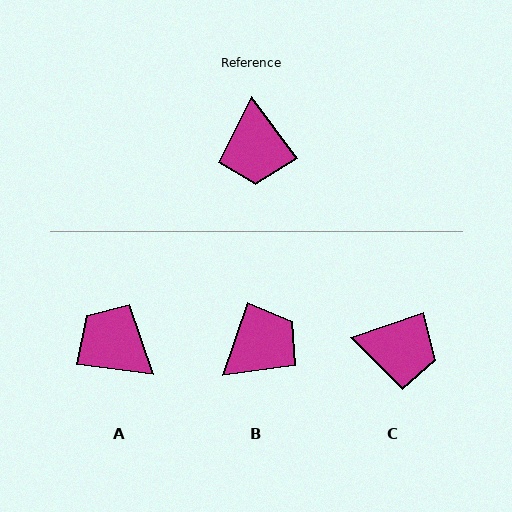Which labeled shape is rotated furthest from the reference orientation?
A, about 134 degrees away.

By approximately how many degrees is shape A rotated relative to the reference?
Approximately 134 degrees clockwise.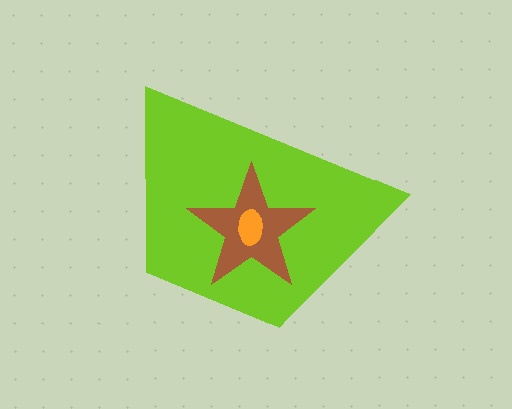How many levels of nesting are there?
3.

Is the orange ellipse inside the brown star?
Yes.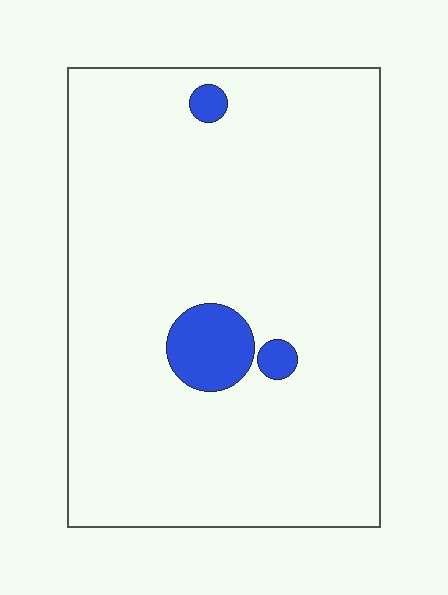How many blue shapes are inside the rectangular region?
3.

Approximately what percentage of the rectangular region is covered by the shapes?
Approximately 5%.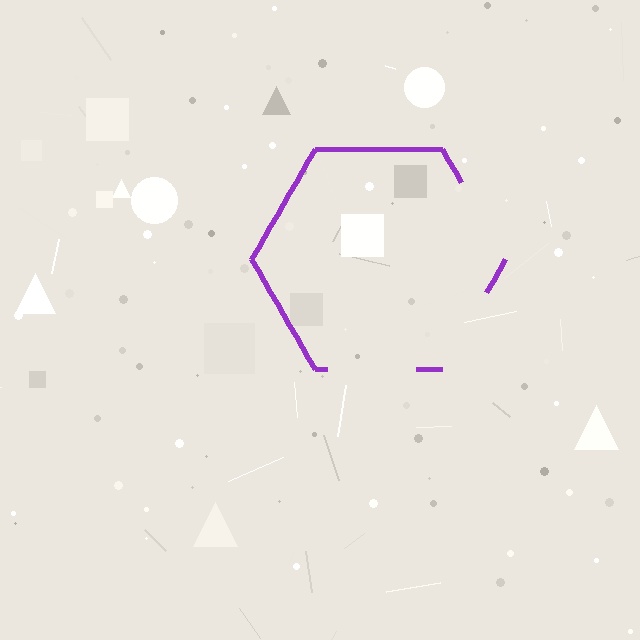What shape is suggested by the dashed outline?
The dashed outline suggests a hexagon.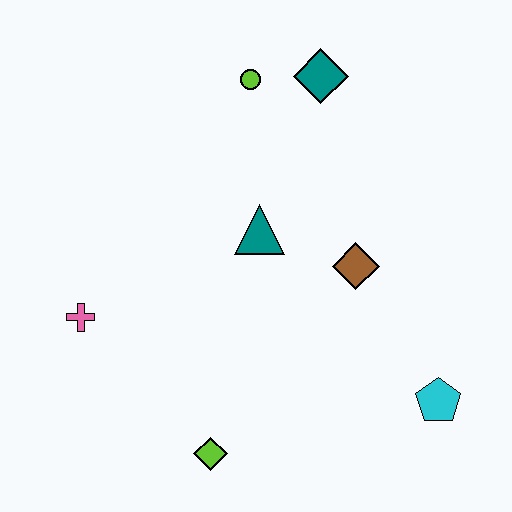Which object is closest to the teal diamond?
The lime circle is closest to the teal diamond.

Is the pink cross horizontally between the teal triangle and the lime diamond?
No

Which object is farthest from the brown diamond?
The pink cross is farthest from the brown diamond.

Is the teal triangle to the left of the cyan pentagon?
Yes